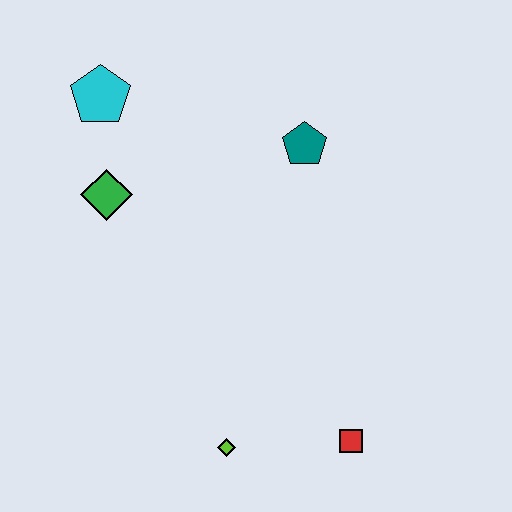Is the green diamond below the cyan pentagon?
Yes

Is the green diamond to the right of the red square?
No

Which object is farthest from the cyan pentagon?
The red square is farthest from the cyan pentagon.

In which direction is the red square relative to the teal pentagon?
The red square is below the teal pentagon.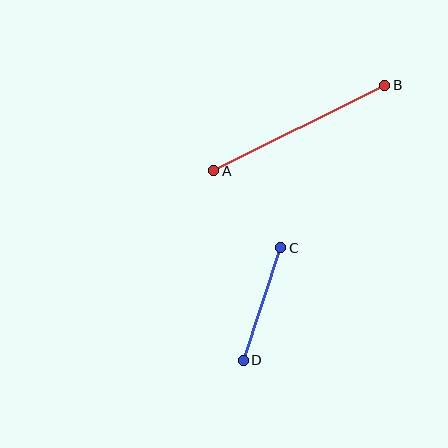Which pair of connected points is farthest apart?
Points A and B are farthest apart.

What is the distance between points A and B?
The distance is approximately 192 pixels.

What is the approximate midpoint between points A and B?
The midpoint is at approximately (299, 128) pixels.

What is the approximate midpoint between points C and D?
The midpoint is at approximately (262, 304) pixels.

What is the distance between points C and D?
The distance is approximately 118 pixels.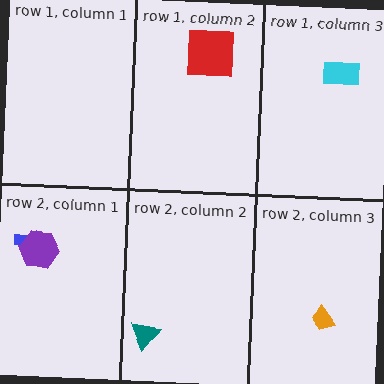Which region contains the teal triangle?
The row 2, column 2 region.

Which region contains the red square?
The row 1, column 2 region.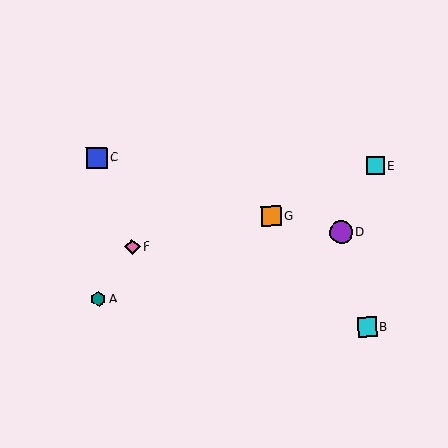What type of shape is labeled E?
Shape E is a cyan square.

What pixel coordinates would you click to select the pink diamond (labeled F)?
Click at (132, 247) to select the pink diamond F.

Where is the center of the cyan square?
The center of the cyan square is at (367, 327).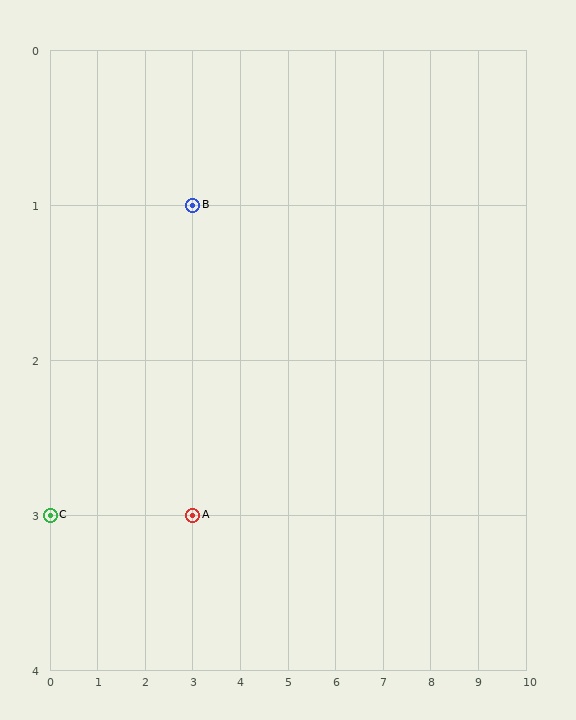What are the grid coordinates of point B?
Point B is at grid coordinates (3, 1).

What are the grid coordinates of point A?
Point A is at grid coordinates (3, 3).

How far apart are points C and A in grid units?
Points C and A are 3 columns apart.